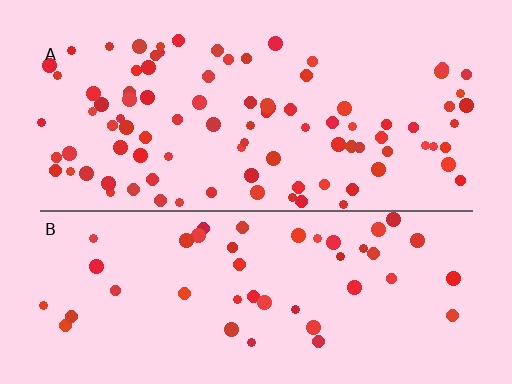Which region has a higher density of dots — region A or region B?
A (the top).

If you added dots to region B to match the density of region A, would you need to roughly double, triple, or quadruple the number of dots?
Approximately double.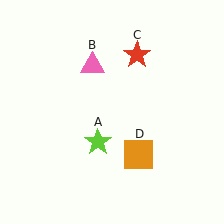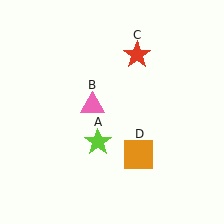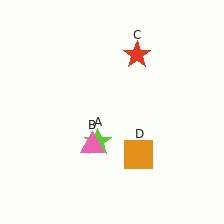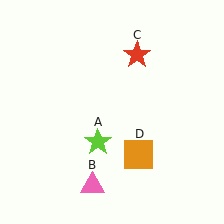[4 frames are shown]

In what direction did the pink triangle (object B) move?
The pink triangle (object B) moved down.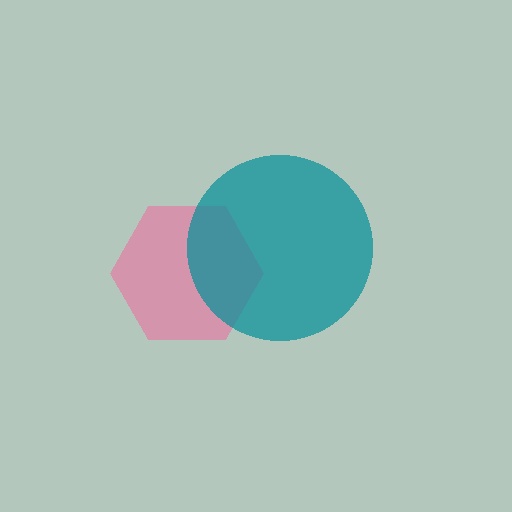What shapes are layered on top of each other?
The layered shapes are: a pink hexagon, a teal circle.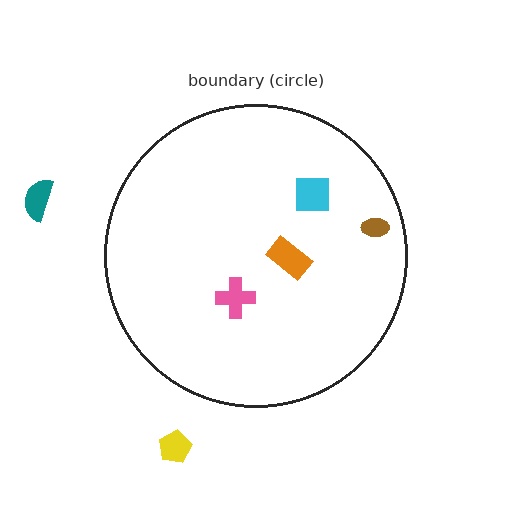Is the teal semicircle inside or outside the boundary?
Outside.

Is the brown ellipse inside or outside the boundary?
Inside.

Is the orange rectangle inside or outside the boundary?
Inside.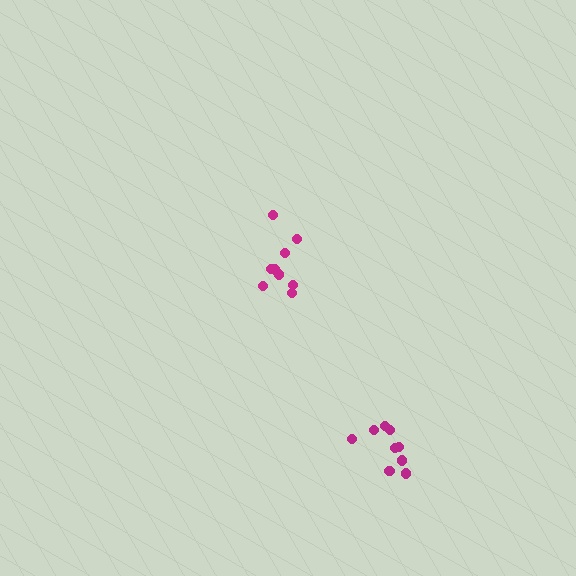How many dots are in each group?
Group 1: 9 dots, Group 2: 9 dots (18 total).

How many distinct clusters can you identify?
There are 2 distinct clusters.